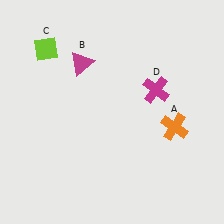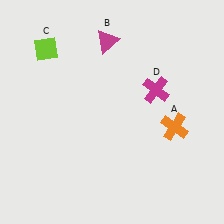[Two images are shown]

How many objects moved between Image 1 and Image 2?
1 object moved between the two images.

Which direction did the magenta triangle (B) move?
The magenta triangle (B) moved right.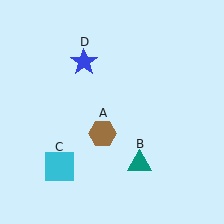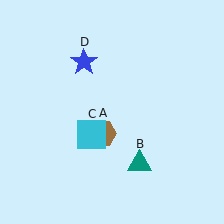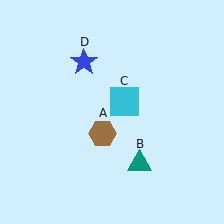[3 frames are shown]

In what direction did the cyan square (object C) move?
The cyan square (object C) moved up and to the right.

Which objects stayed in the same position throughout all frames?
Brown hexagon (object A) and teal triangle (object B) and blue star (object D) remained stationary.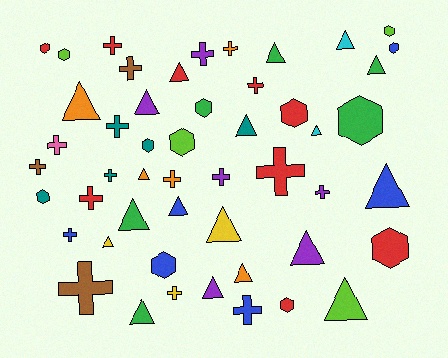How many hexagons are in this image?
There are 13 hexagons.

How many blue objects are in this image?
There are 6 blue objects.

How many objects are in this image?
There are 50 objects.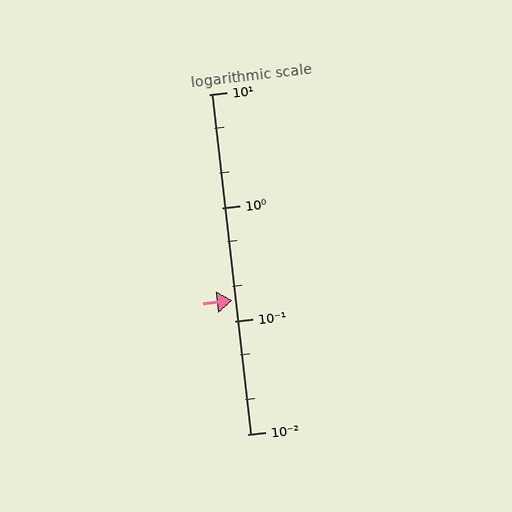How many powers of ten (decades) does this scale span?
The scale spans 3 decades, from 0.01 to 10.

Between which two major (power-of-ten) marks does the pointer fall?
The pointer is between 0.1 and 1.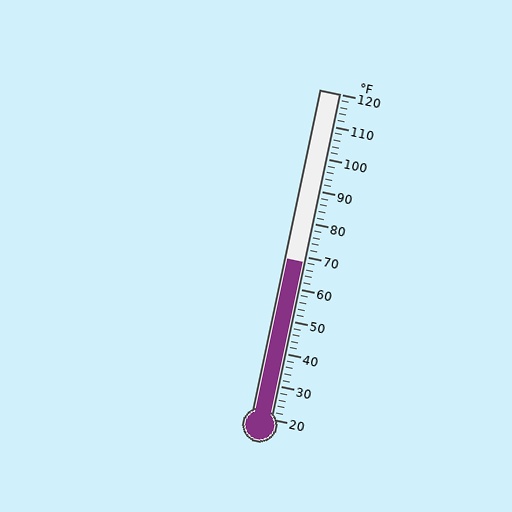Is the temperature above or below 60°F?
The temperature is above 60°F.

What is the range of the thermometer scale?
The thermometer scale ranges from 20°F to 120°F.